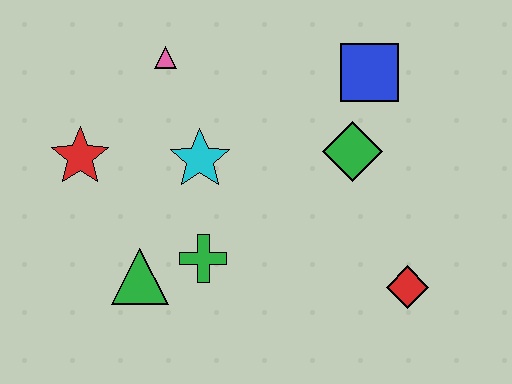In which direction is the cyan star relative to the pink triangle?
The cyan star is below the pink triangle.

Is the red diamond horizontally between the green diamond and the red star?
No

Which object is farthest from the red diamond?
The red star is farthest from the red diamond.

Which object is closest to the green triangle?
The green cross is closest to the green triangle.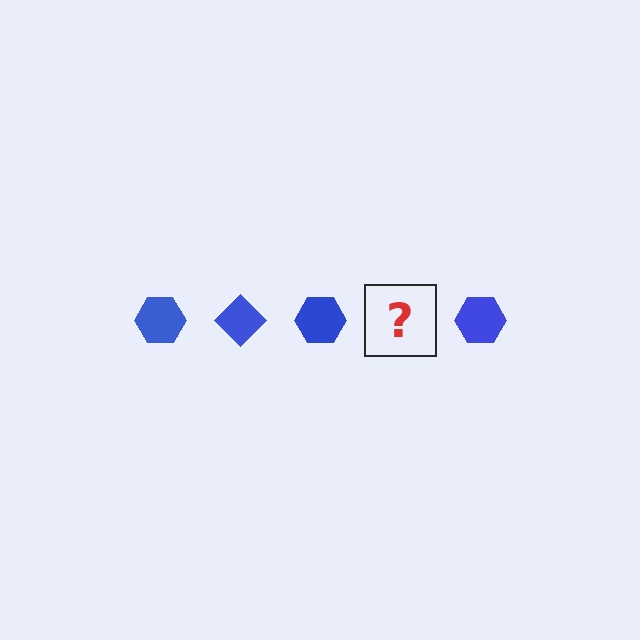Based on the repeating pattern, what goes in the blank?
The blank should be a blue diamond.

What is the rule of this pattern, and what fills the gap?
The rule is that the pattern cycles through hexagon, diamond shapes in blue. The gap should be filled with a blue diamond.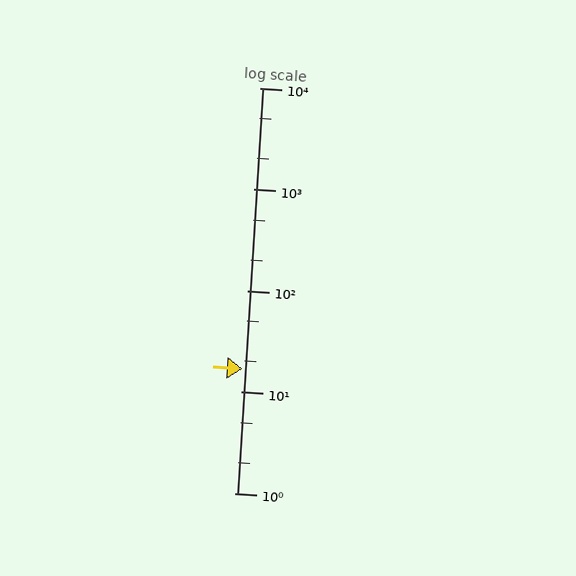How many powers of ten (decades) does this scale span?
The scale spans 4 decades, from 1 to 10000.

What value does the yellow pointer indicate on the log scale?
The pointer indicates approximately 17.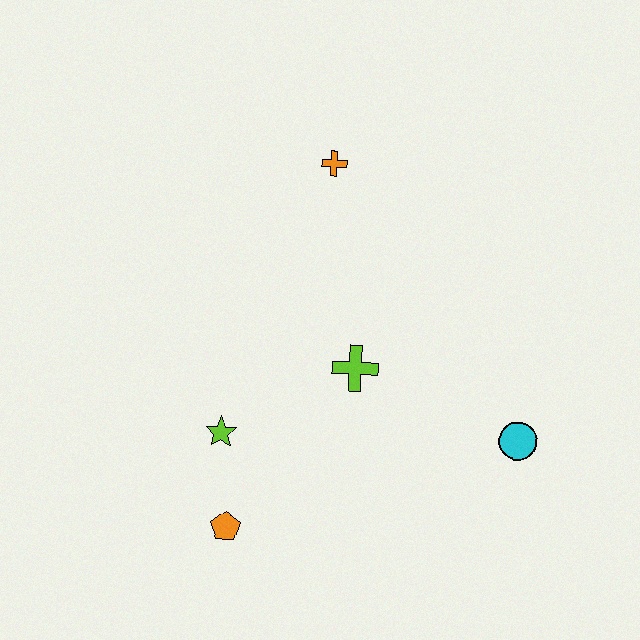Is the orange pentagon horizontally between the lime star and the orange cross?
Yes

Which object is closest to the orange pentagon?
The lime star is closest to the orange pentagon.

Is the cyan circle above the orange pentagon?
Yes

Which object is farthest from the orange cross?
The orange pentagon is farthest from the orange cross.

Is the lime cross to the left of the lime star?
No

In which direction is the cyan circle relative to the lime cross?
The cyan circle is to the right of the lime cross.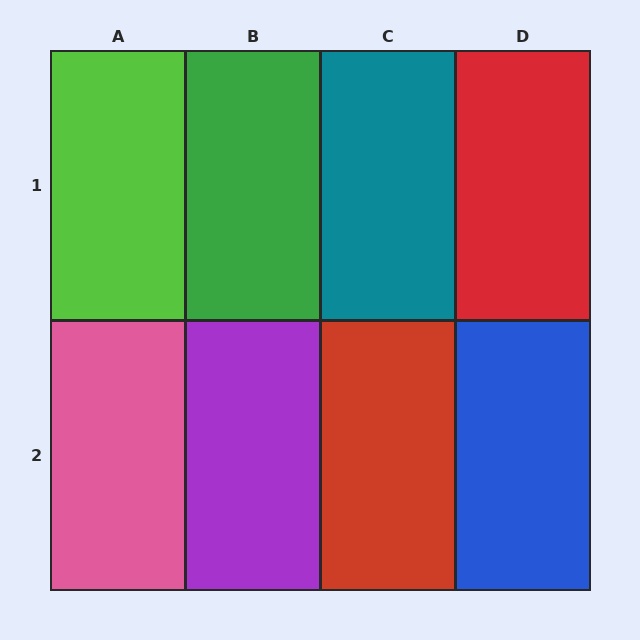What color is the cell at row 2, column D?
Blue.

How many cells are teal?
1 cell is teal.